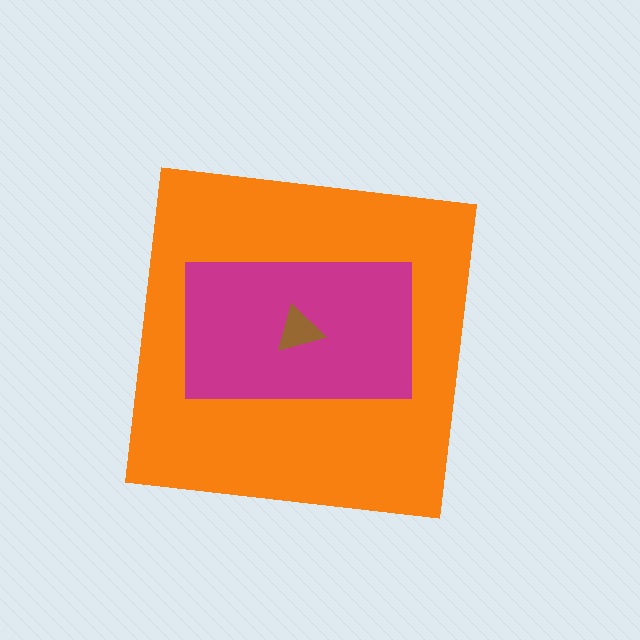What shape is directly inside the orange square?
The magenta rectangle.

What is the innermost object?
The brown triangle.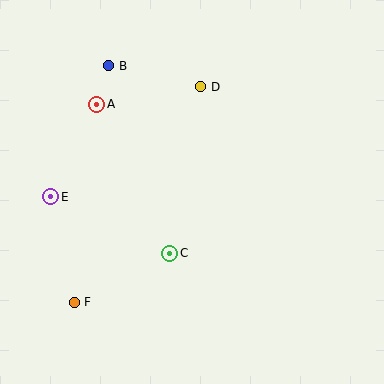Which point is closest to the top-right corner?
Point D is closest to the top-right corner.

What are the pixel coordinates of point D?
Point D is at (201, 87).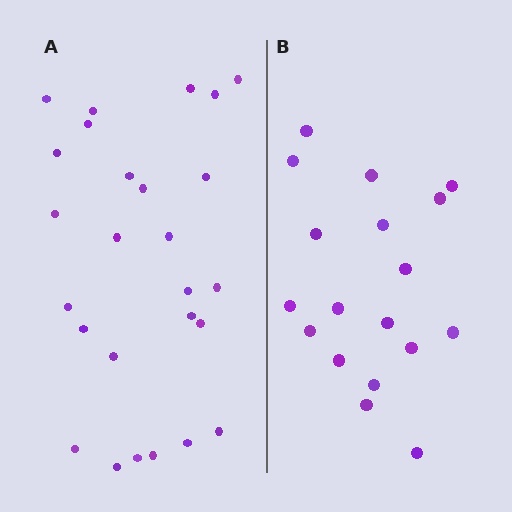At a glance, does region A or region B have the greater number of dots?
Region A (the left region) has more dots.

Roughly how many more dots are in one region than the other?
Region A has roughly 8 or so more dots than region B.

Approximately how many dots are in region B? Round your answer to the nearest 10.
About 20 dots. (The exact count is 18, which rounds to 20.)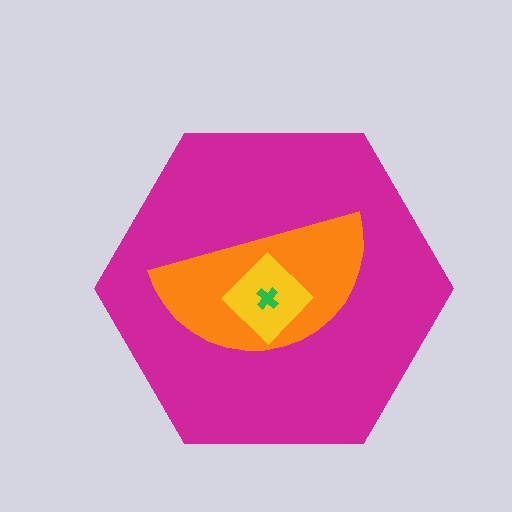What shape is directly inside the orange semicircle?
The yellow diamond.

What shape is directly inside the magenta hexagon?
The orange semicircle.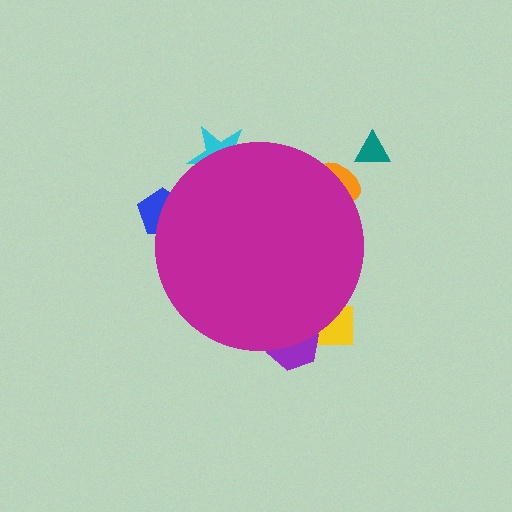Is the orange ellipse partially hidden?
Yes, the orange ellipse is partially hidden behind the magenta circle.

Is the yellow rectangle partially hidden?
Yes, the yellow rectangle is partially hidden behind the magenta circle.